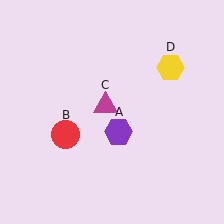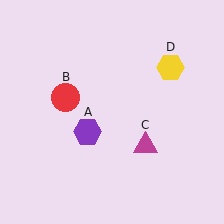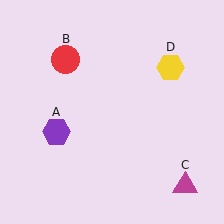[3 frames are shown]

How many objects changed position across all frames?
3 objects changed position: purple hexagon (object A), red circle (object B), magenta triangle (object C).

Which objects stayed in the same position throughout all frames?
Yellow hexagon (object D) remained stationary.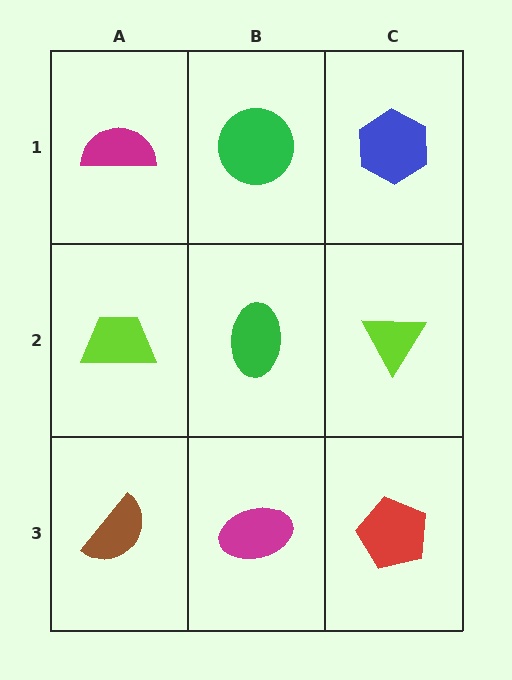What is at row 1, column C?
A blue hexagon.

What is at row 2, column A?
A lime trapezoid.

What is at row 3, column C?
A red pentagon.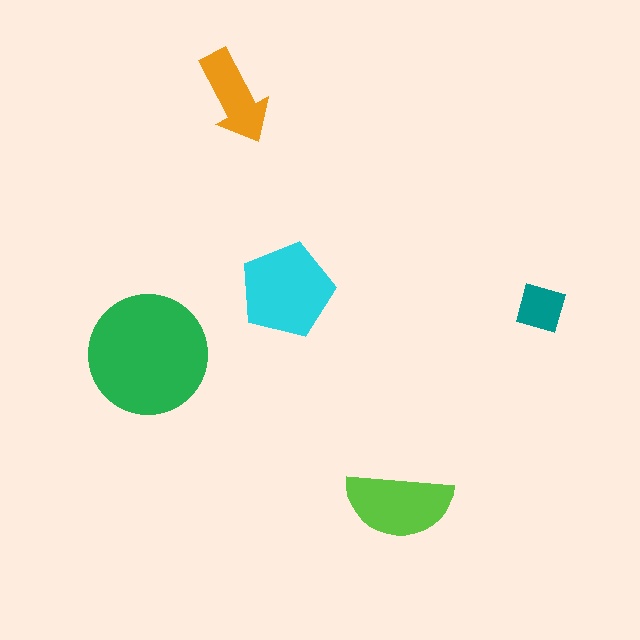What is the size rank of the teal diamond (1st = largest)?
5th.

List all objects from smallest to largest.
The teal diamond, the orange arrow, the lime semicircle, the cyan pentagon, the green circle.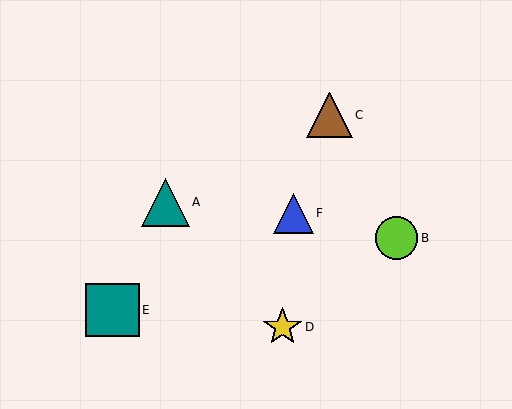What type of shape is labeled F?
Shape F is a blue triangle.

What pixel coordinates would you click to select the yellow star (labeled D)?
Click at (282, 327) to select the yellow star D.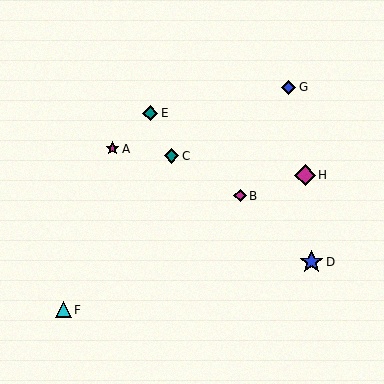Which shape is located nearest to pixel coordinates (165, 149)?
The teal diamond (labeled C) at (171, 156) is nearest to that location.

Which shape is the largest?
The blue star (labeled D) is the largest.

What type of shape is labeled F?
Shape F is a cyan triangle.